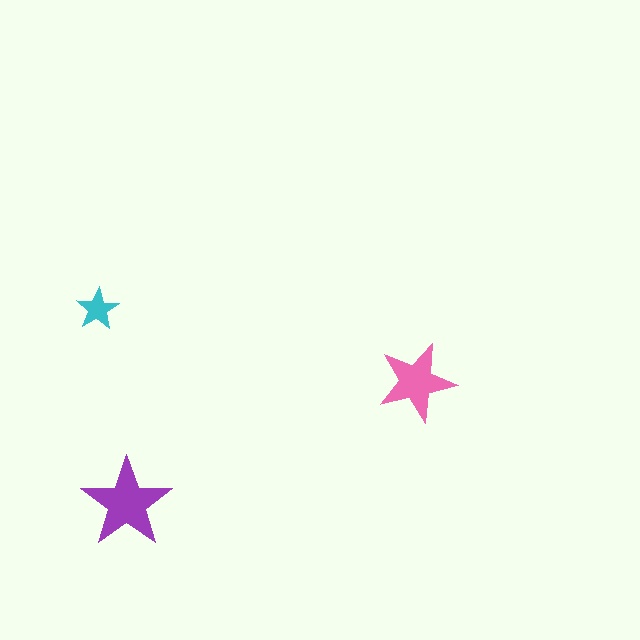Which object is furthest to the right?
The pink star is rightmost.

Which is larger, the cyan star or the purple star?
The purple one.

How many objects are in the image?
There are 3 objects in the image.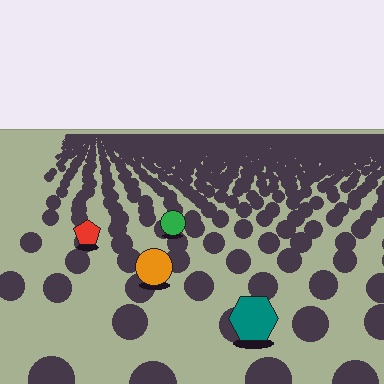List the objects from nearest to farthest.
From nearest to farthest: the teal hexagon, the orange circle, the red pentagon, the green circle.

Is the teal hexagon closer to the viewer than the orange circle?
Yes. The teal hexagon is closer — you can tell from the texture gradient: the ground texture is coarser near it.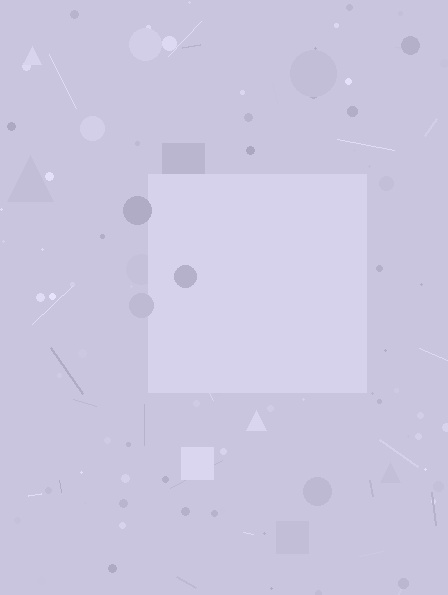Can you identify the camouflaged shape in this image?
The camouflaged shape is a square.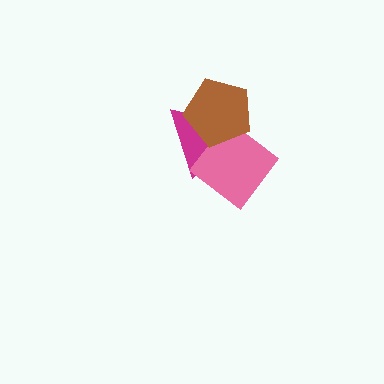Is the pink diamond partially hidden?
Yes, it is partially covered by another shape.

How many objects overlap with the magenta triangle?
2 objects overlap with the magenta triangle.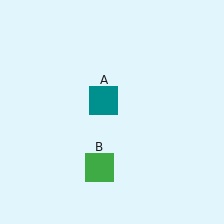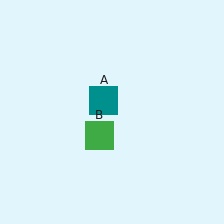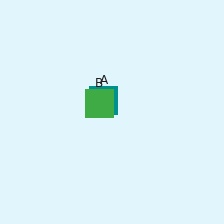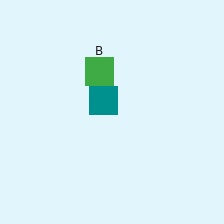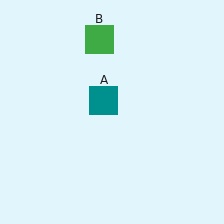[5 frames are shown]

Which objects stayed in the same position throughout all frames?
Teal square (object A) remained stationary.